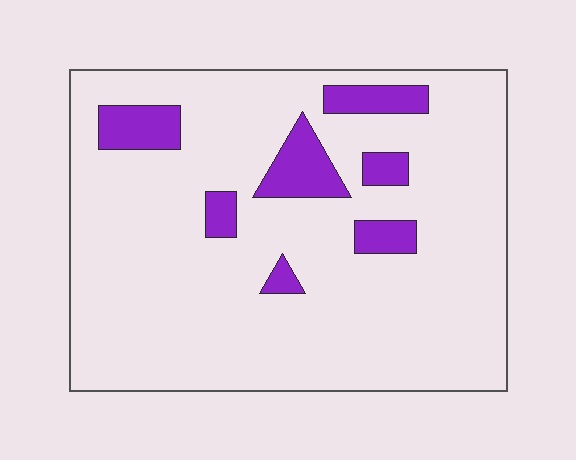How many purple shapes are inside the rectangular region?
7.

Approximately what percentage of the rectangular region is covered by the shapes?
Approximately 10%.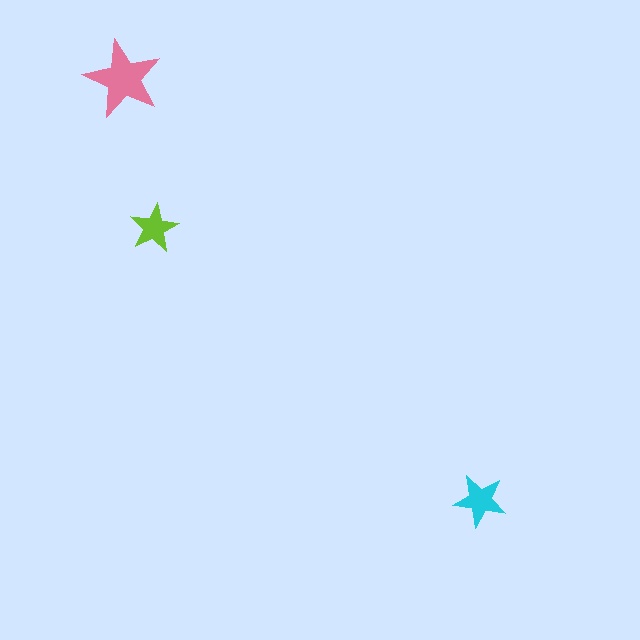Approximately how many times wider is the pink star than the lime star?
About 1.5 times wider.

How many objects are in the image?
There are 3 objects in the image.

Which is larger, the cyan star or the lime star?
The cyan one.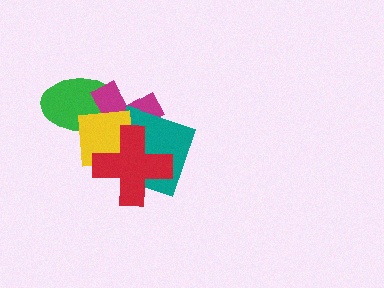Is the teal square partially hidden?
Yes, it is partially covered by another shape.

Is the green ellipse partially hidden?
Yes, it is partially covered by another shape.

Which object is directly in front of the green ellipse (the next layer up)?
The magenta cross is directly in front of the green ellipse.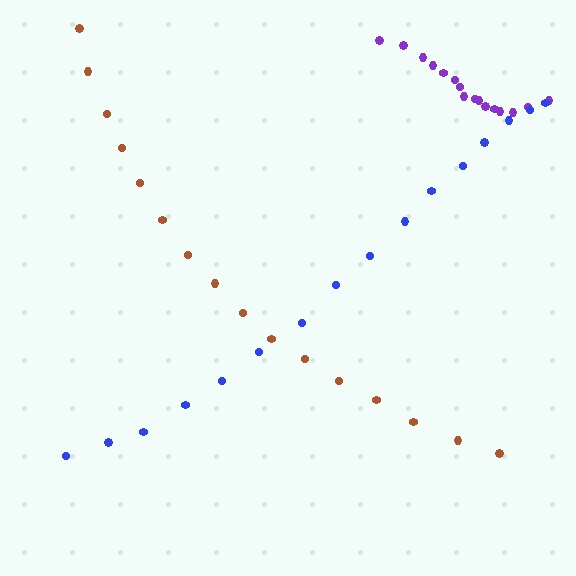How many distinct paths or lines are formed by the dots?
There are 3 distinct paths.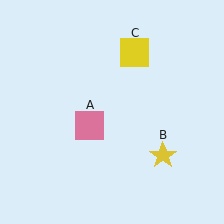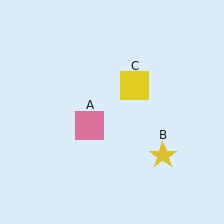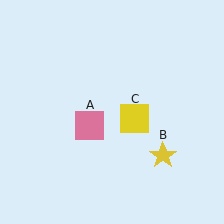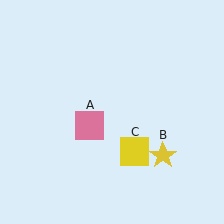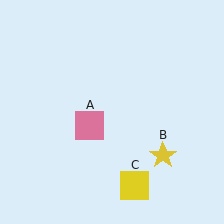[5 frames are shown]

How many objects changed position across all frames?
1 object changed position: yellow square (object C).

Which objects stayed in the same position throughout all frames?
Pink square (object A) and yellow star (object B) remained stationary.